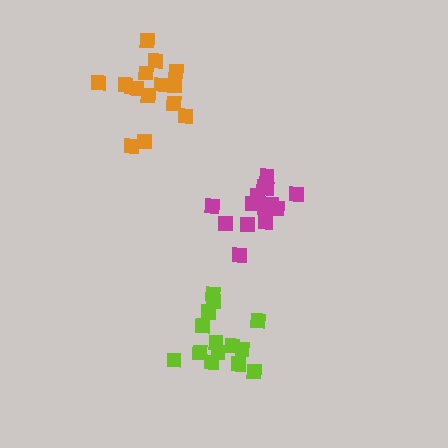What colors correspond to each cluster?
The clusters are colored: orange, lime, magenta.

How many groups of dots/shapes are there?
There are 3 groups.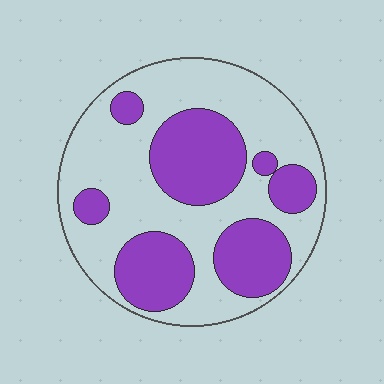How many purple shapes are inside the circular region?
7.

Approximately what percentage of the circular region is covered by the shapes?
Approximately 40%.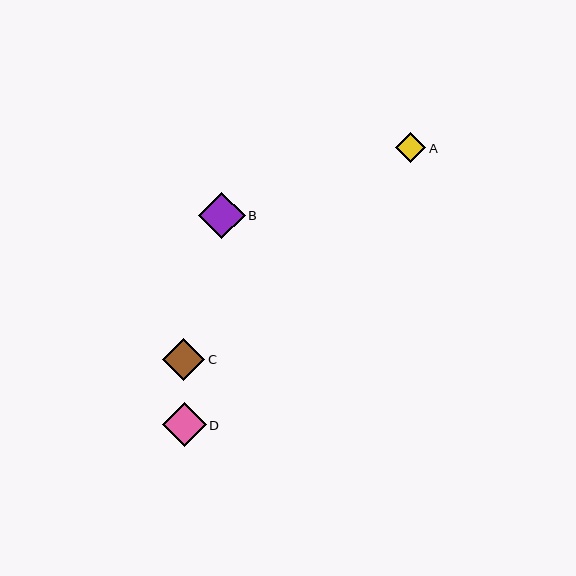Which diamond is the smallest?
Diamond A is the smallest with a size of approximately 30 pixels.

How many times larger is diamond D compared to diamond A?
Diamond D is approximately 1.5 times the size of diamond A.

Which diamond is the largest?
Diamond B is the largest with a size of approximately 47 pixels.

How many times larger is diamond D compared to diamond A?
Diamond D is approximately 1.5 times the size of diamond A.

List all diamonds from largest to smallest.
From largest to smallest: B, D, C, A.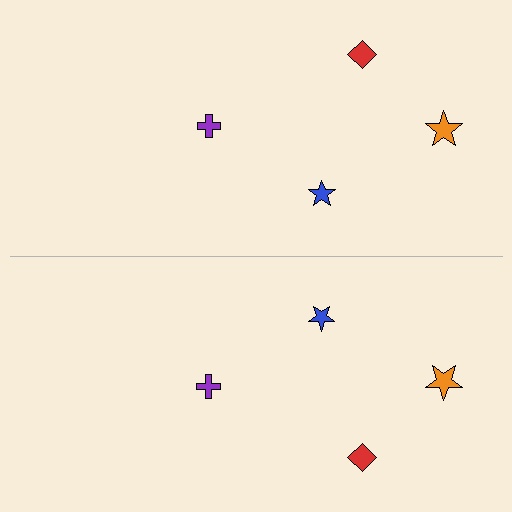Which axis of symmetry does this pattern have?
The pattern has a horizontal axis of symmetry running through the center of the image.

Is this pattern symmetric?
Yes, this pattern has bilateral (reflection) symmetry.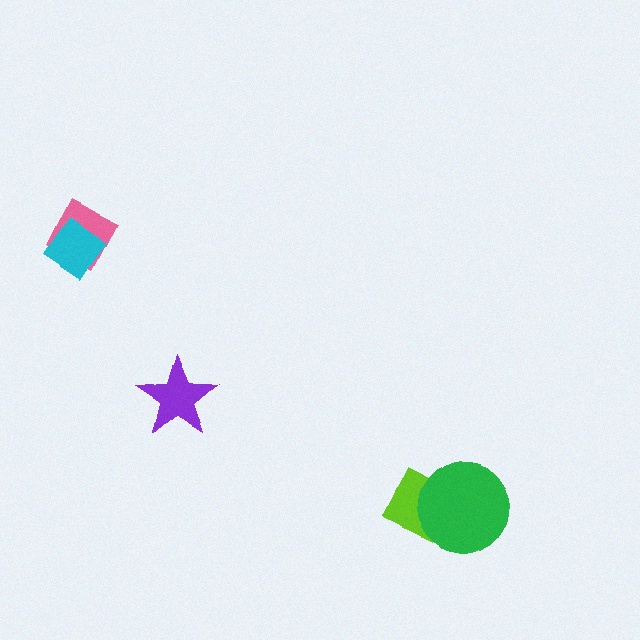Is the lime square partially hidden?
Yes, it is partially covered by another shape.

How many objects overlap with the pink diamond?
1 object overlaps with the pink diamond.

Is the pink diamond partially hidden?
Yes, it is partially covered by another shape.